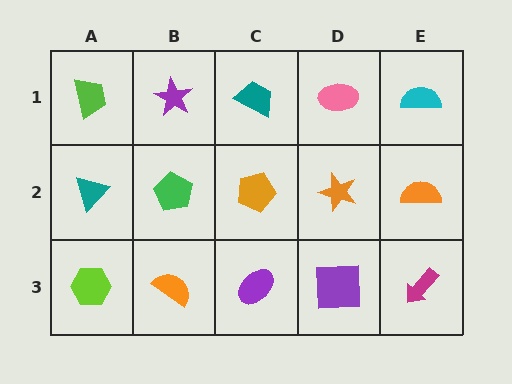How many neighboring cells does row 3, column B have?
3.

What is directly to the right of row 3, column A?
An orange semicircle.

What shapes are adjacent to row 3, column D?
An orange star (row 2, column D), a purple ellipse (row 3, column C), a magenta arrow (row 3, column E).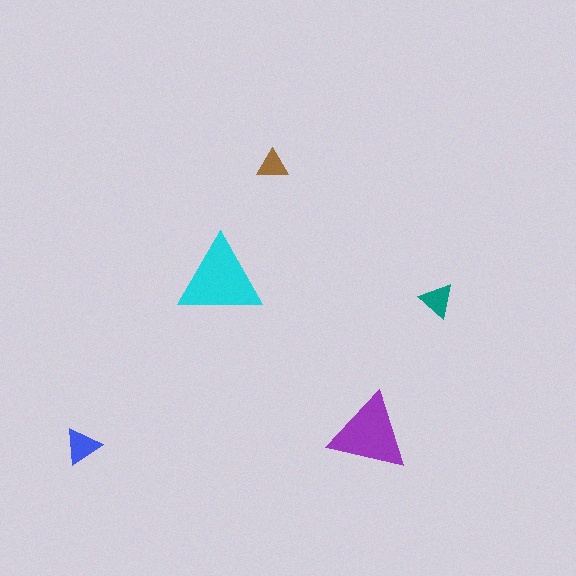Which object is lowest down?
The blue triangle is bottommost.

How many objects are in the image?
There are 5 objects in the image.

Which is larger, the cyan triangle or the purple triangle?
The cyan one.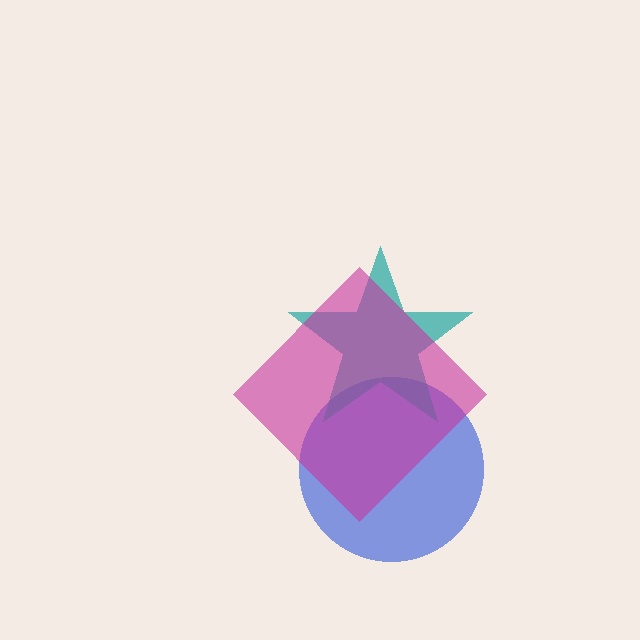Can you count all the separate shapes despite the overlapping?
Yes, there are 3 separate shapes.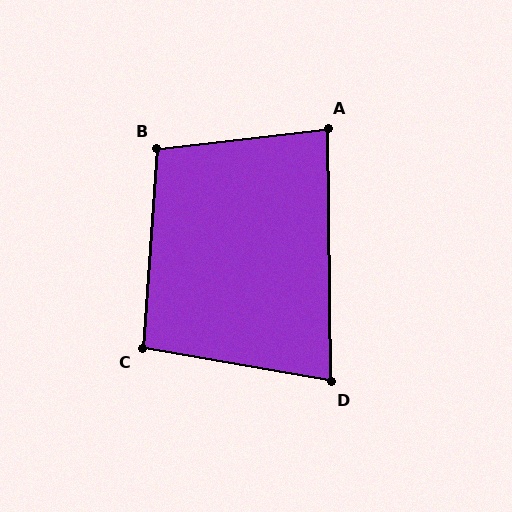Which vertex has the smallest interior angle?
D, at approximately 79 degrees.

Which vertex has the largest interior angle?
B, at approximately 101 degrees.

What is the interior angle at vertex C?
Approximately 96 degrees (obtuse).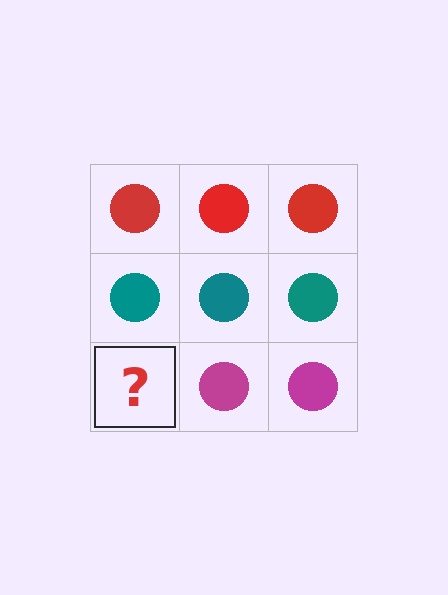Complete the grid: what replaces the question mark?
The question mark should be replaced with a magenta circle.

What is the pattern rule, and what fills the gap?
The rule is that each row has a consistent color. The gap should be filled with a magenta circle.